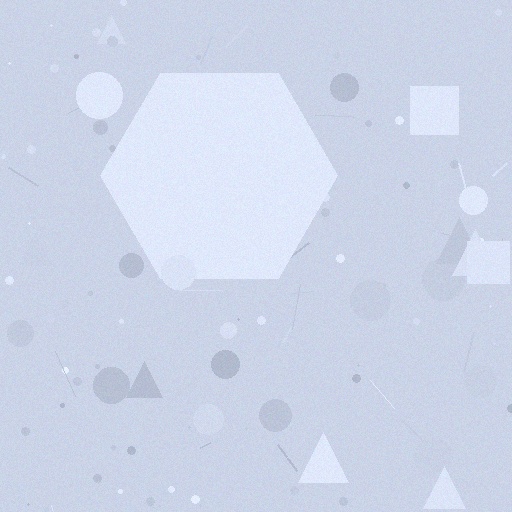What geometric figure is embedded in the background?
A hexagon is embedded in the background.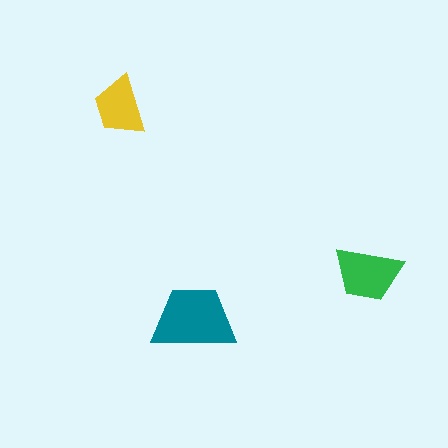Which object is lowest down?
The teal trapezoid is bottommost.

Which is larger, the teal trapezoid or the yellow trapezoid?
The teal one.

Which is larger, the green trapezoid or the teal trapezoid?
The teal one.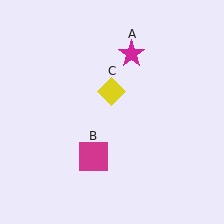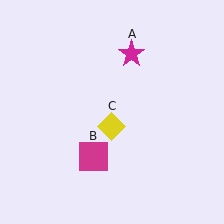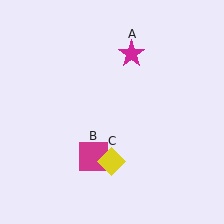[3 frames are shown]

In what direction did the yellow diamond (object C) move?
The yellow diamond (object C) moved down.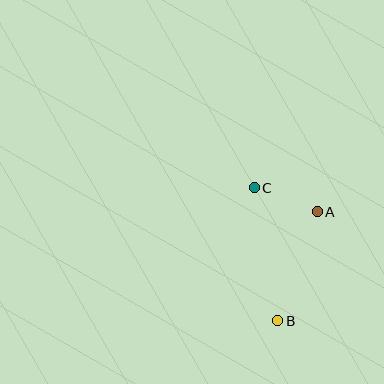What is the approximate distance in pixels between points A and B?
The distance between A and B is approximately 116 pixels.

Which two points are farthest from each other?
Points B and C are farthest from each other.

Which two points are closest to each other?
Points A and C are closest to each other.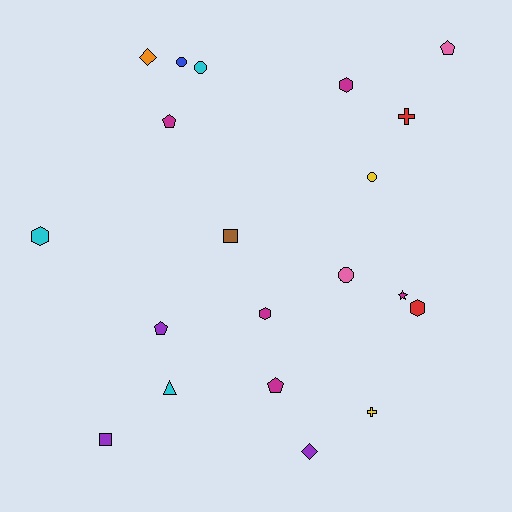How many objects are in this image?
There are 20 objects.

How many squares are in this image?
There are 2 squares.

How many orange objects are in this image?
There is 1 orange object.